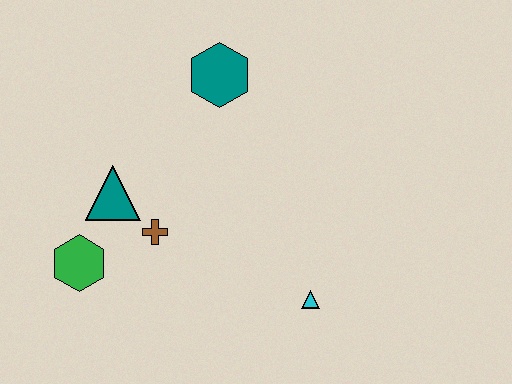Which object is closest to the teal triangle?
The brown cross is closest to the teal triangle.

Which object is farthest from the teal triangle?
The cyan triangle is farthest from the teal triangle.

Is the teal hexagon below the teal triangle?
No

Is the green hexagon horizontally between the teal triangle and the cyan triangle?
No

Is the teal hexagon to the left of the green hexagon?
No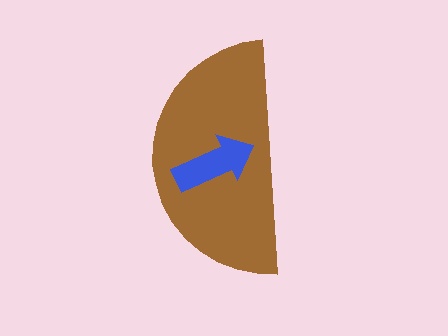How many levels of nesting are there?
2.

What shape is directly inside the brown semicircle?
The blue arrow.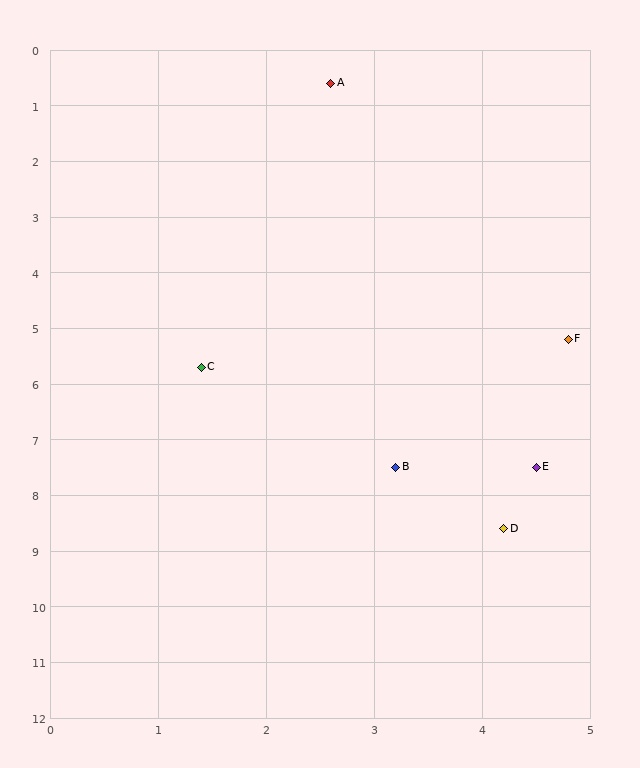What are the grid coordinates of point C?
Point C is at approximately (1.4, 5.7).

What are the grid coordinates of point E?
Point E is at approximately (4.5, 7.5).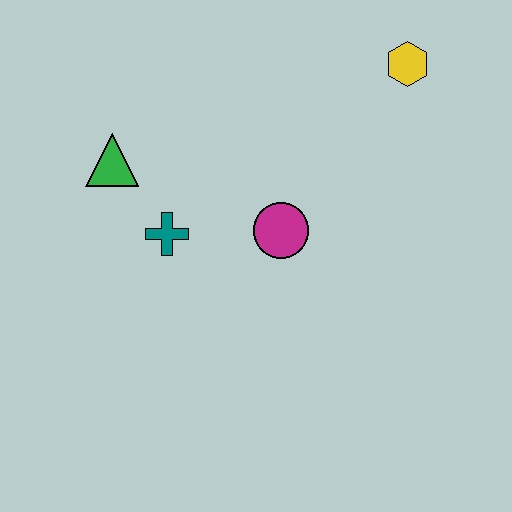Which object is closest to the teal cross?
The green triangle is closest to the teal cross.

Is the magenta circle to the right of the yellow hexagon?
No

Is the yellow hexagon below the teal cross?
No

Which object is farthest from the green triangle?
The yellow hexagon is farthest from the green triangle.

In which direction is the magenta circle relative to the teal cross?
The magenta circle is to the right of the teal cross.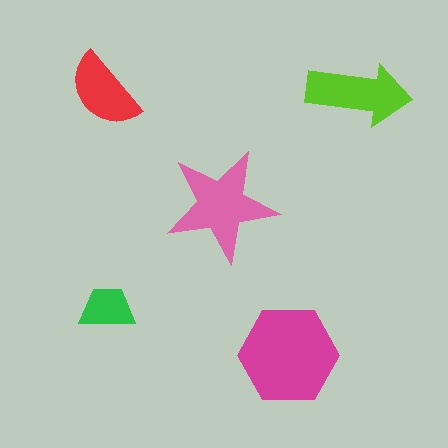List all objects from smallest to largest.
The green trapezoid, the red semicircle, the lime arrow, the pink star, the magenta hexagon.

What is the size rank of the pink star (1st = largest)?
2nd.